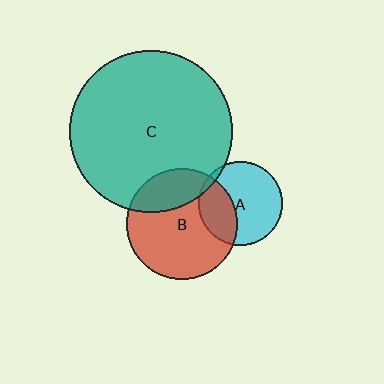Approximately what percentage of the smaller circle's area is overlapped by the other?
Approximately 5%.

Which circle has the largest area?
Circle C (teal).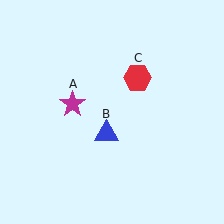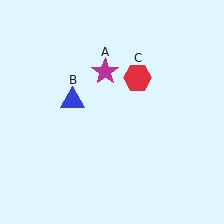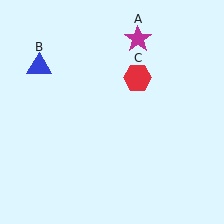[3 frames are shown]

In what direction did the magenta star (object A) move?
The magenta star (object A) moved up and to the right.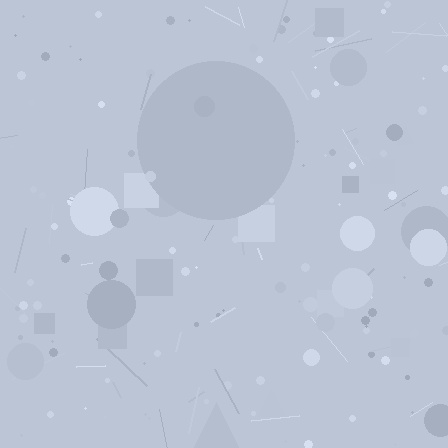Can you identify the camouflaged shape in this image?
The camouflaged shape is a circle.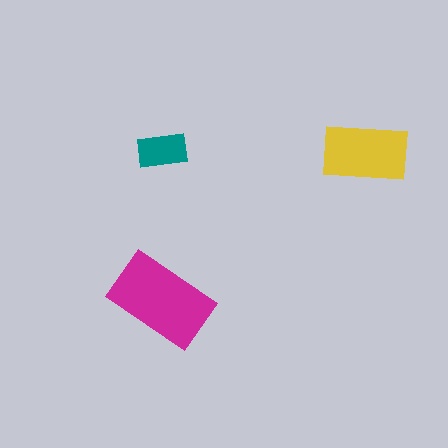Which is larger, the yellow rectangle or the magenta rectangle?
The magenta one.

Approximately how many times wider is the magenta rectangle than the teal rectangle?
About 2 times wider.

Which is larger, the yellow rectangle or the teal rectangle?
The yellow one.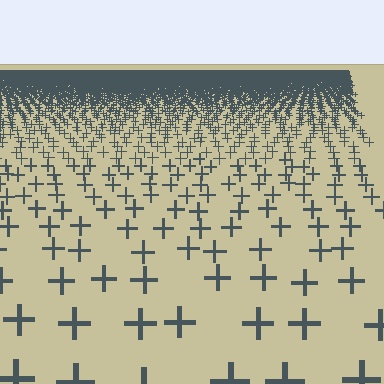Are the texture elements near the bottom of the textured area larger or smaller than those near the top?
Larger. Near the bottom, elements are closer to the viewer and appear at a bigger on-screen size.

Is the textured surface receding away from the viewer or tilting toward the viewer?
The surface is receding away from the viewer. Texture elements get smaller and denser toward the top.